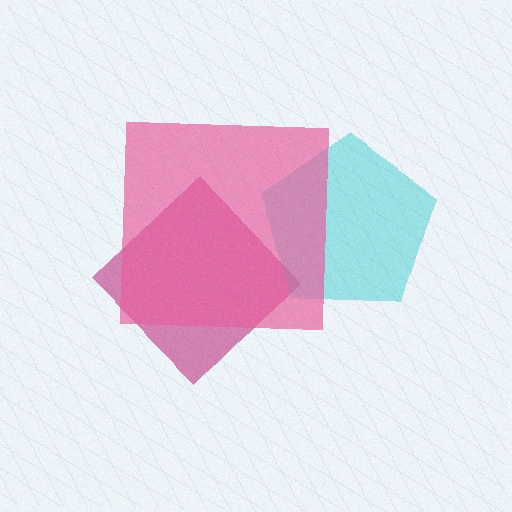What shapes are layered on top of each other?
The layered shapes are: a magenta diamond, a cyan pentagon, a pink square.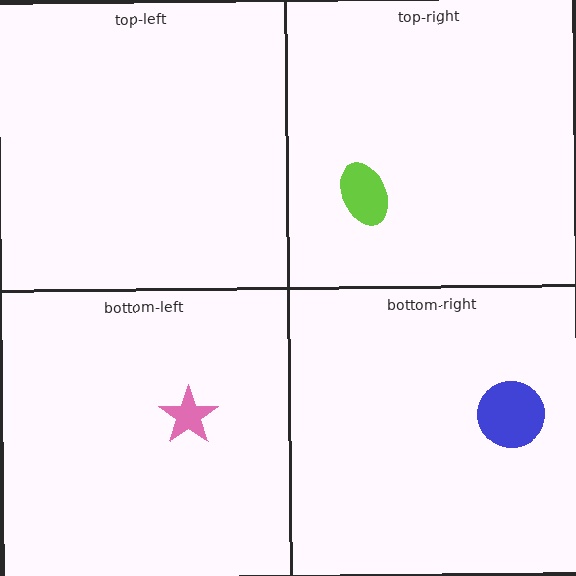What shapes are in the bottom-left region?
The pink star.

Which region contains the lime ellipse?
The top-right region.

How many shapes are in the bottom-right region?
1.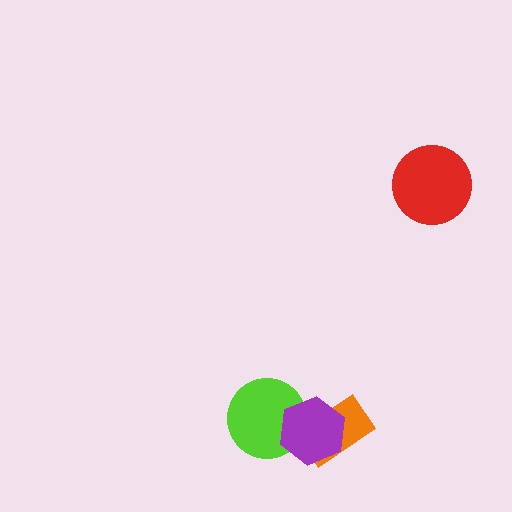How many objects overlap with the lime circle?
1 object overlaps with the lime circle.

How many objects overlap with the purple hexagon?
2 objects overlap with the purple hexagon.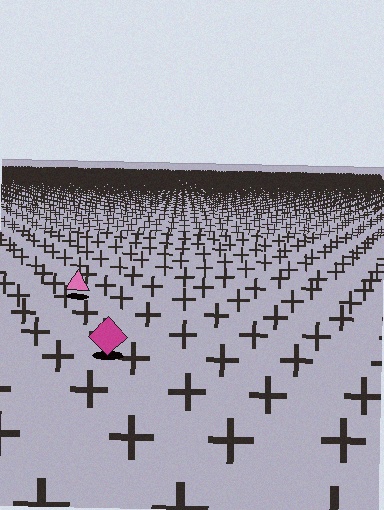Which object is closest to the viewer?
The magenta diamond is closest. The texture marks near it are larger and more spread out.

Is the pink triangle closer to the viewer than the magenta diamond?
No. The magenta diamond is closer — you can tell from the texture gradient: the ground texture is coarser near it.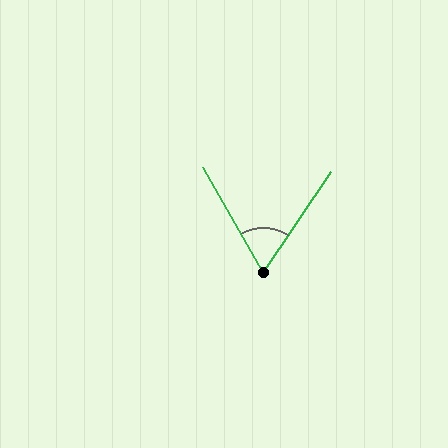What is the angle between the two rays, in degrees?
Approximately 63 degrees.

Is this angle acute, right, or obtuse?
It is acute.